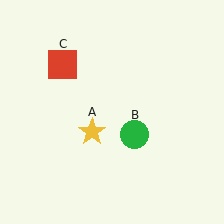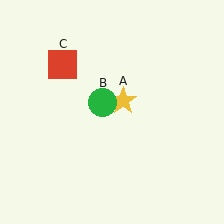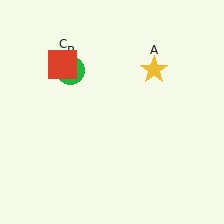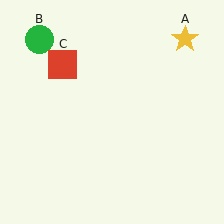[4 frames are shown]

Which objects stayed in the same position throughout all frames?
Red square (object C) remained stationary.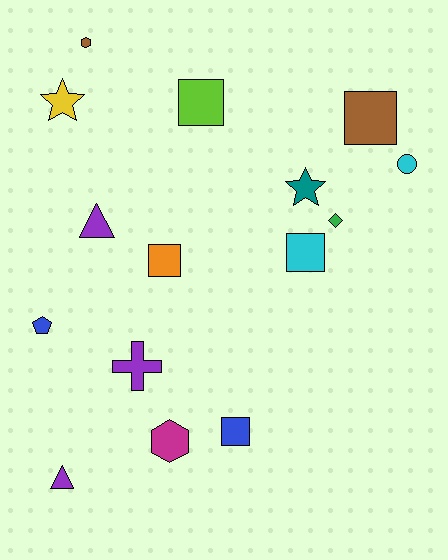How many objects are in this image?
There are 15 objects.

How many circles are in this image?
There is 1 circle.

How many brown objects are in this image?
There are 2 brown objects.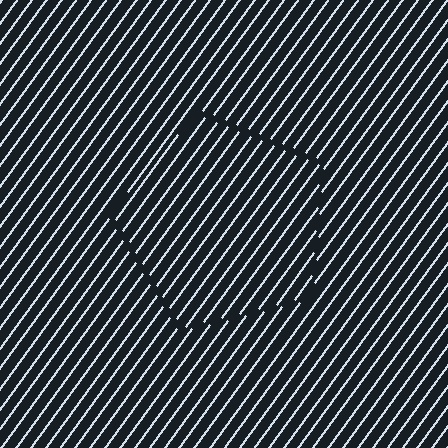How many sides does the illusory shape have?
5 sides — the line-ends trace a pentagon.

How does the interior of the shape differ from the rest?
The interior of the shape contains the same grating, shifted by half a period — the contour is defined by the phase discontinuity where line-ends from the inner and outer gratings abut.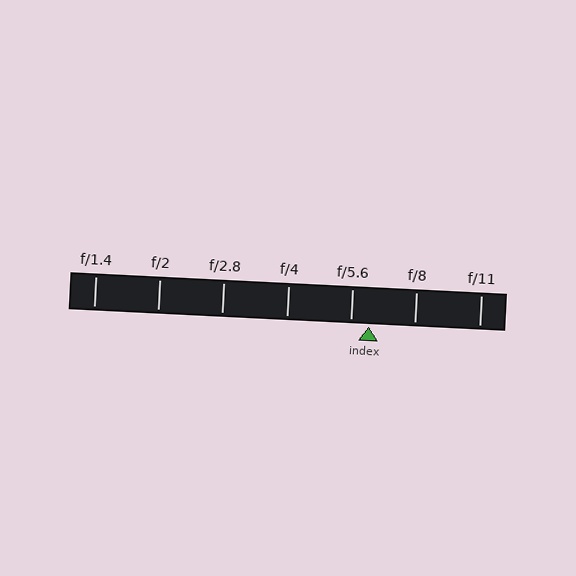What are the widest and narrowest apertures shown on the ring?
The widest aperture shown is f/1.4 and the narrowest is f/11.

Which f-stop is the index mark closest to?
The index mark is closest to f/5.6.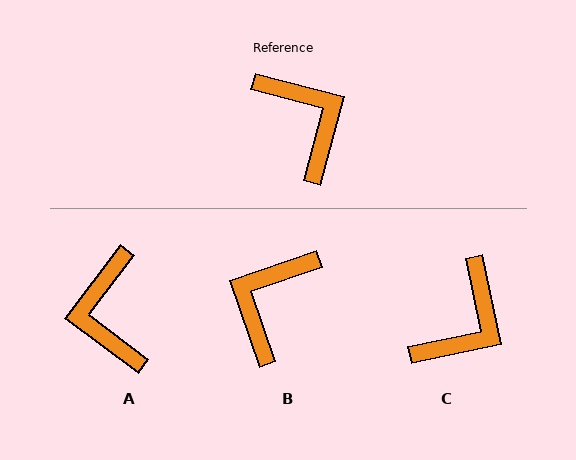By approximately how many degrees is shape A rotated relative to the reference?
Approximately 158 degrees counter-clockwise.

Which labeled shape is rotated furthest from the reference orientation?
A, about 158 degrees away.